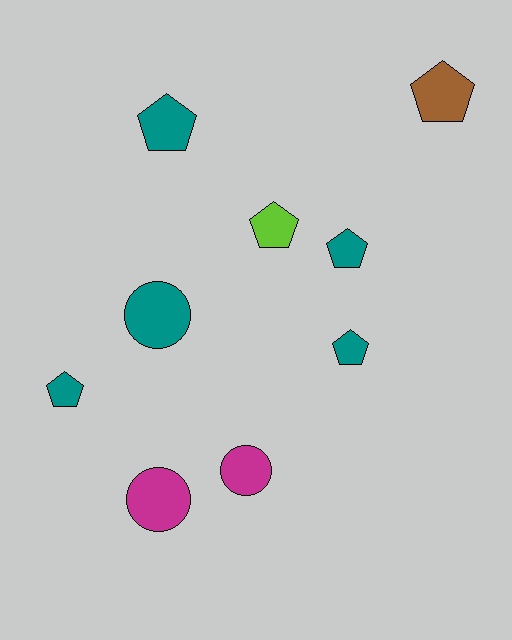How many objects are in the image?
There are 9 objects.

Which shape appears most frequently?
Pentagon, with 6 objects.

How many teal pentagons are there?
There are 4 teal pentagons.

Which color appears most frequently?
Teal, with 5 objects.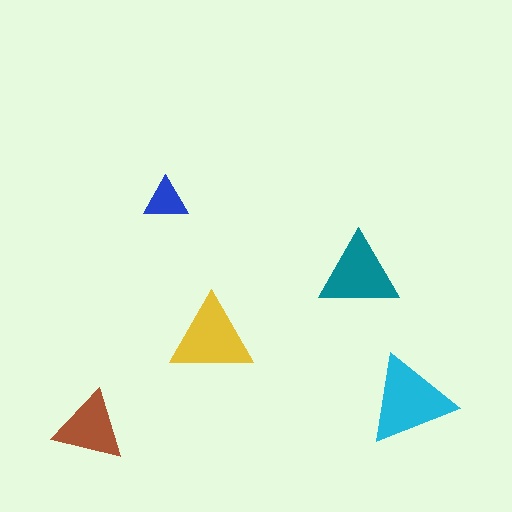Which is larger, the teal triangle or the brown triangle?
The teal one.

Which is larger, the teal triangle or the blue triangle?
The teal one.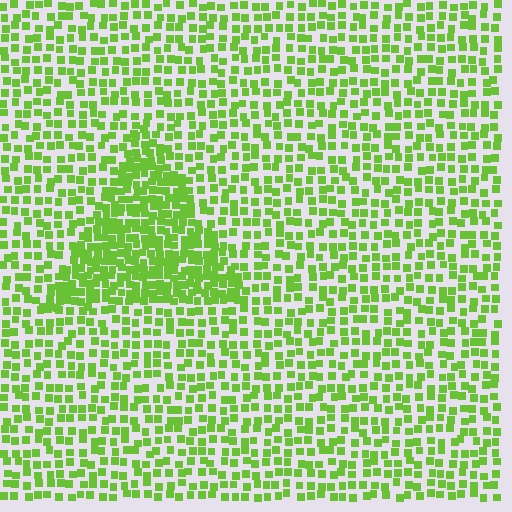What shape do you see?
I see a triangle.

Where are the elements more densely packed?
The elements are more densely packed inside the triangle boundary.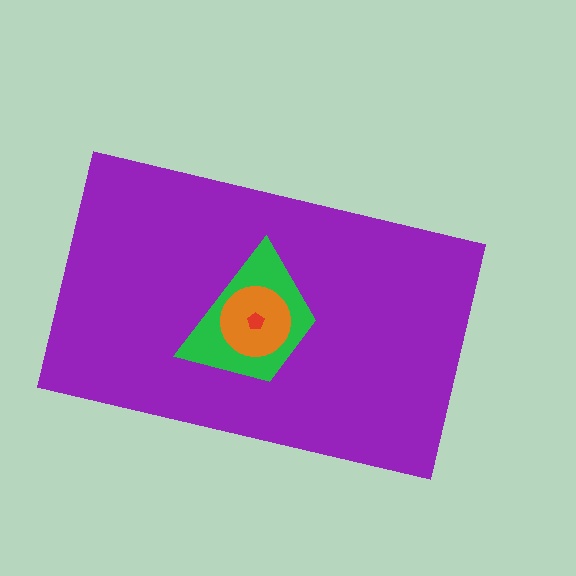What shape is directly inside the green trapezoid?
The orange circle.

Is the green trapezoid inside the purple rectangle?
Yes.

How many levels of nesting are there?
4.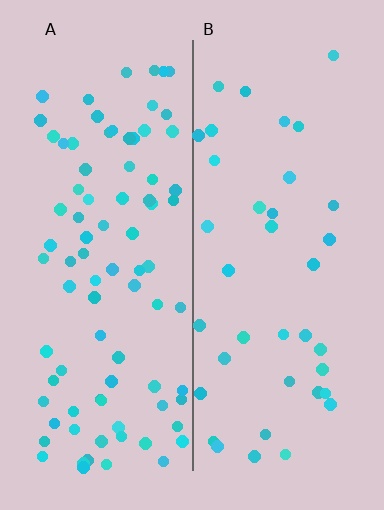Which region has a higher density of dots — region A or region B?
A (the left).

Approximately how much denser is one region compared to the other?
Approximately 2.2× — region A over region B.